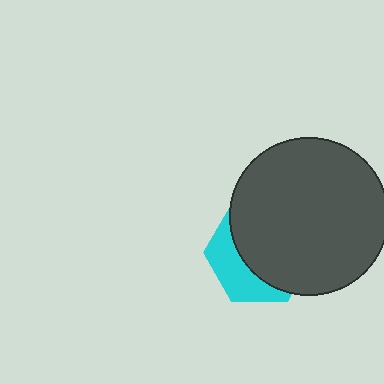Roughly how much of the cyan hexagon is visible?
A small part of it is visible (roughly 35%).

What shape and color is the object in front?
The object in front is a dark gray circle.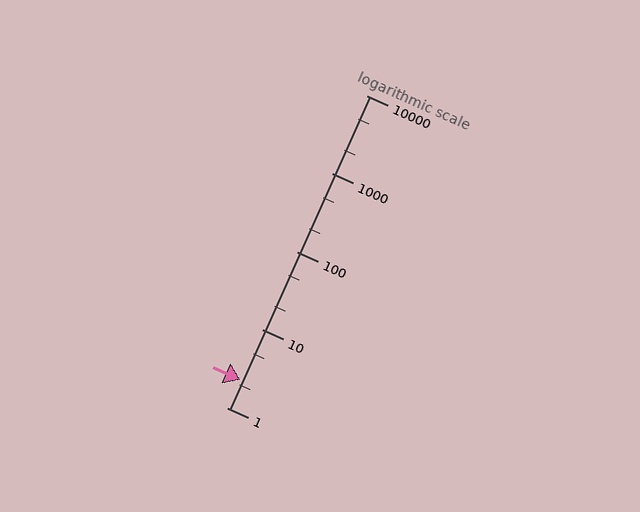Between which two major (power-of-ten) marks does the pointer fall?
The pointer is between 1 and 10.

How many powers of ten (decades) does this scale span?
The scale spans 4 decades, from 1 to 10000.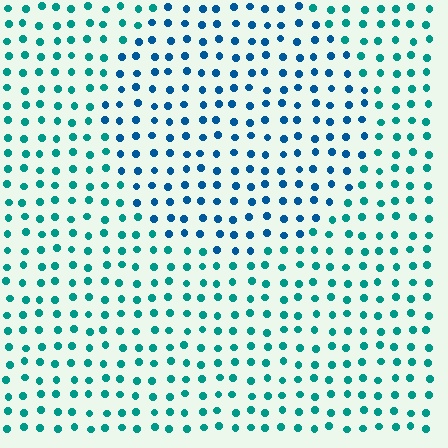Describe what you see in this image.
The image is filled with small teal elements in a uniform arrangement. A circle-shaped region is visible where the elements are tinted to a slightly different hue, forming a subtle color boundary.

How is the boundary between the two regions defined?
The boundary is defined purely by a slight shift in hue (about 32 degrees). Spacing, size, and orientation are identical on both sides.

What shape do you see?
I see a circle.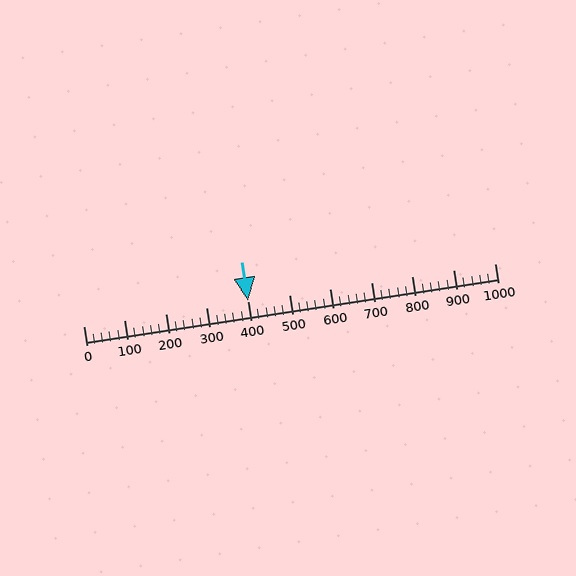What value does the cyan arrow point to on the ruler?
The cyan arrow points to approximately 400.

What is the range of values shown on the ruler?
The ruler shows values from 0 to 1000.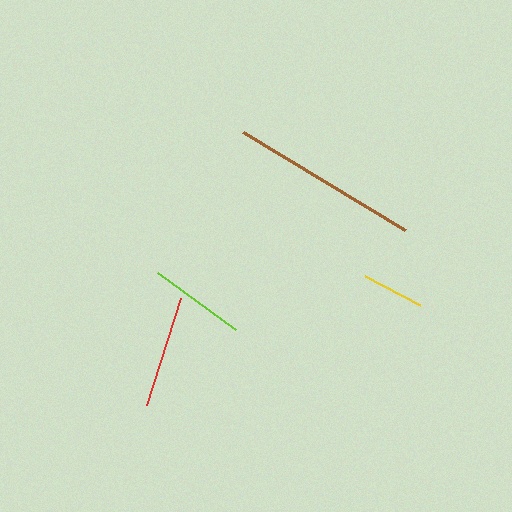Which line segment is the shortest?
The yellow line is the shortest at approximately 62 pixels.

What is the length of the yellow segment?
The yellow segment is approximately 62 pixels long.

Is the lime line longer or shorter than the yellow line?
The lime line is longer than the yellow line.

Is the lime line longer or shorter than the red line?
The red line is longer than the lime line.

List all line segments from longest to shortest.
From longest to shortest: brown, red, lime, yellow.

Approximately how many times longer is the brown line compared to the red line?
The brown line is approximately 1.7 times the length of the red line.